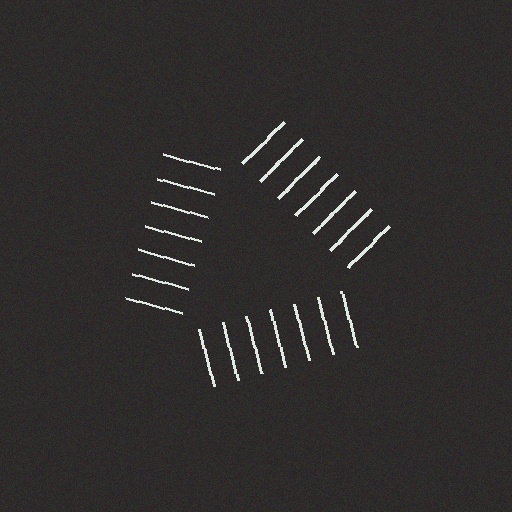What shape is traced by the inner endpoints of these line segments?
An illusory triangle — the line segments terminate on its edges but no continuous stroke is drawn.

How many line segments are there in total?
21 — 7 along each of the 3 edges.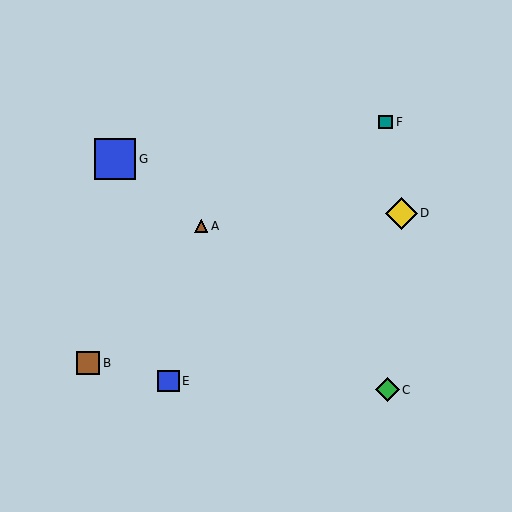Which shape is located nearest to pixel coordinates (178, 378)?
The blue square (labeled E) at (168, 381) is nearest to that location.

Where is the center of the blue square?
The center of the blue square is at (168, 381).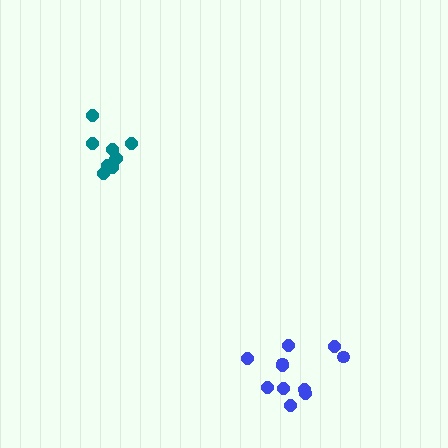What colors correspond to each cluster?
The clusters are colored: blue, teal.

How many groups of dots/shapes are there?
There are 2 groups.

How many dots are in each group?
Group 1: 11 dots, Group 2: 9 dots (20 total).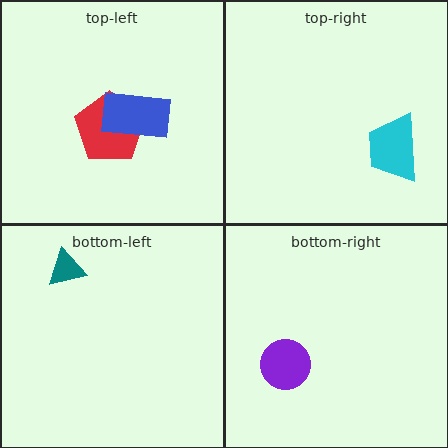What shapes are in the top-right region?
The cyan trapezoid.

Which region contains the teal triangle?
The bottom-left region.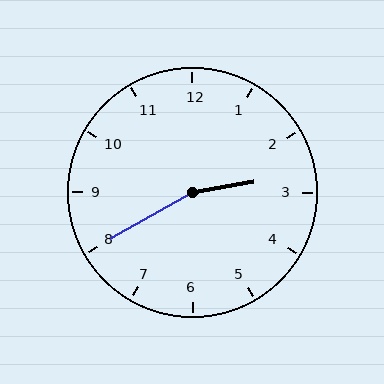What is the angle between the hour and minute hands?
Approximately 160 degrees.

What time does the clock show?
2:40.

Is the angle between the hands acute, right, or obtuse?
It is obtuse.